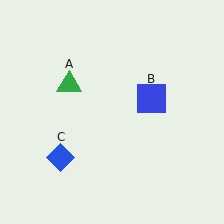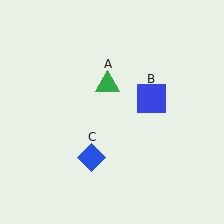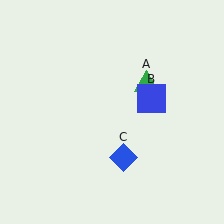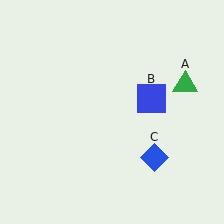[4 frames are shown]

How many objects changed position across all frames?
2 objects changed position: green triangle (object A), blue diamond (object C).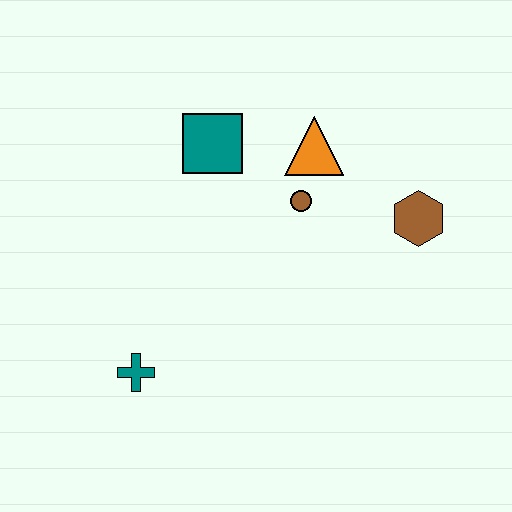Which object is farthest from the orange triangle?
The teal cross is farthest from the orange triangle.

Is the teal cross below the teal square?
Yes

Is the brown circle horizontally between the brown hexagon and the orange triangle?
No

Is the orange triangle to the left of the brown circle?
No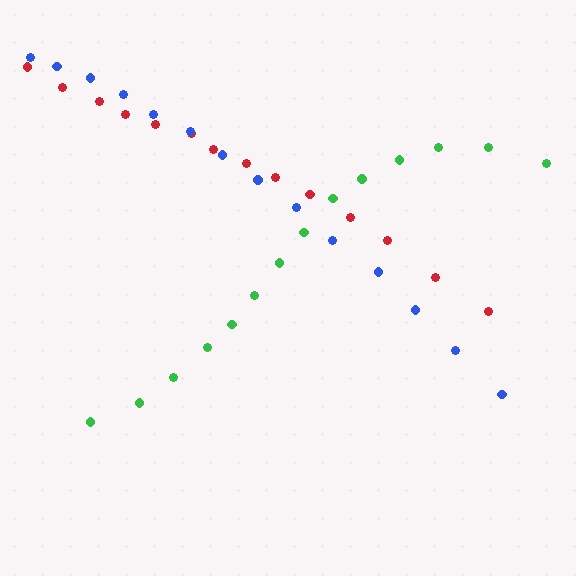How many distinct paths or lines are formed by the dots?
There are 3 distinct paths.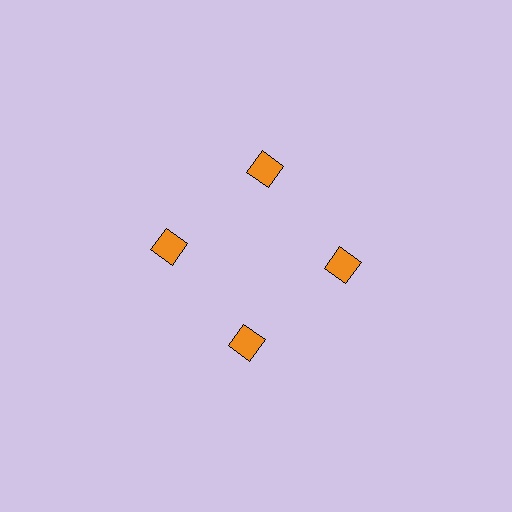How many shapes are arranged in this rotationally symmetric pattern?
There are 4 shapes, arranged in 4 groups of 1.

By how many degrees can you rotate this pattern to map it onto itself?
The pattern maps onto itself every 90 degrees of rotation.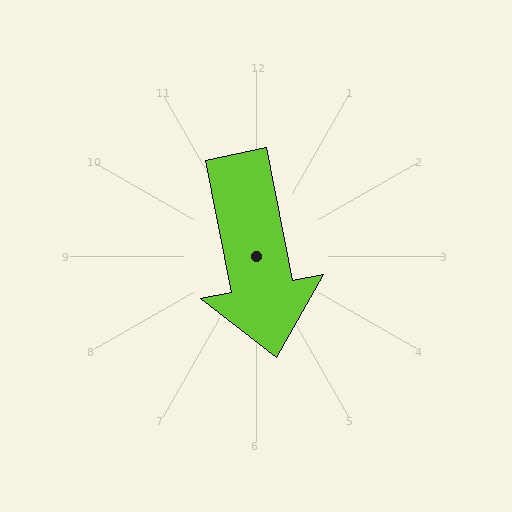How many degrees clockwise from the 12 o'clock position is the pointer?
Approximately 169 degrees.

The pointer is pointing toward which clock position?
Roughly 6 o'clock.